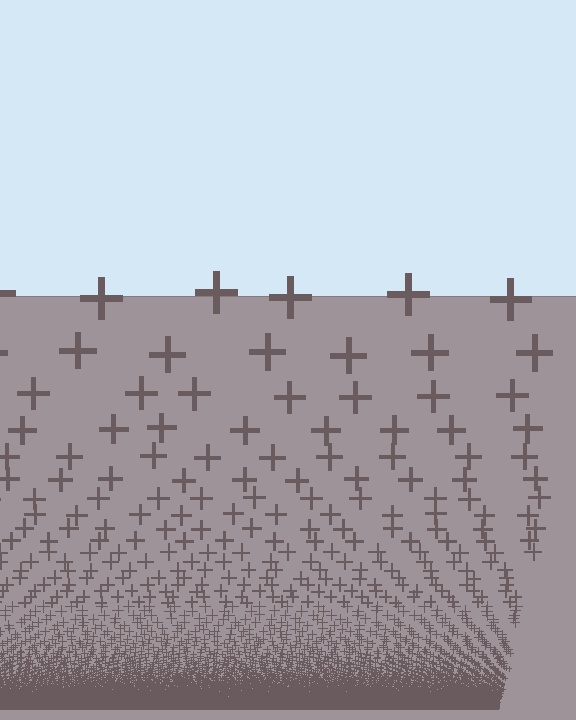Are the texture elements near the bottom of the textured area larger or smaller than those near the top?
Smaller. The gradient is inverted — elements near the bottom are smaller and denser.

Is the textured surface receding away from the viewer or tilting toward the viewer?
The surface appears to tilt toward the viewer. Texture elements get larger and sparser toward the top.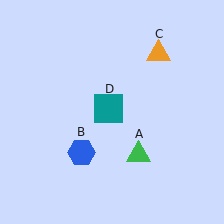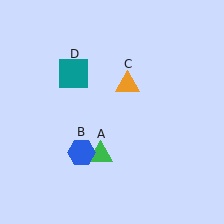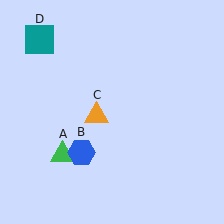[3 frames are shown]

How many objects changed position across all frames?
3 objects changed position: green triangle (object A), orange triangle (object C), teal square (object D).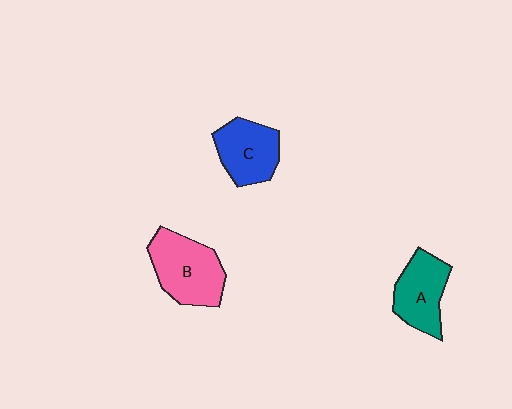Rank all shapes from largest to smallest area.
From largest to smallest: B (pink), A (teal), C (blue).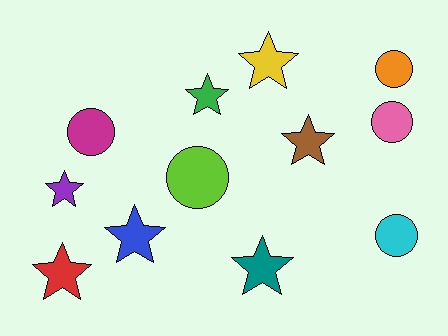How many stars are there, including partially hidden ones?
There are 7 stars.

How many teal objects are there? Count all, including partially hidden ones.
There is 1 teal object.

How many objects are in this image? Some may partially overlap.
There are 12 objects.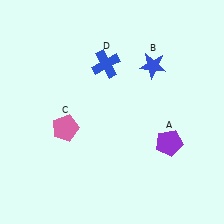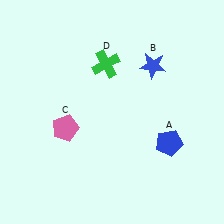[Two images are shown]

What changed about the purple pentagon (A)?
In Image 1, A is purple. In Image 2, it changed to blue.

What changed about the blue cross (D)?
In Image 1, D is blue. In Image 2, it changed to green.